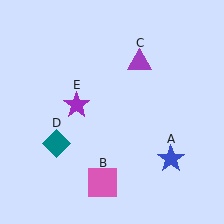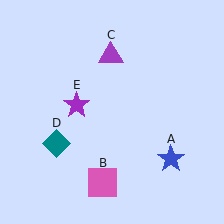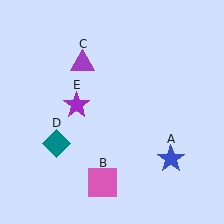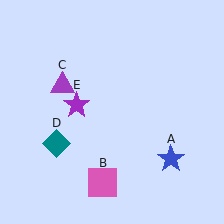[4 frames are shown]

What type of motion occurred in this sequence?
The purple triangle (object C) rotated counterclockwise around the center of the scene.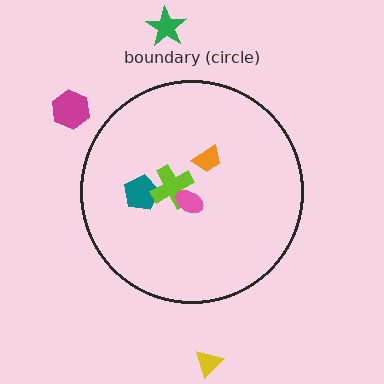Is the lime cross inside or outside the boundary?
Inside.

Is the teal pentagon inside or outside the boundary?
Inside.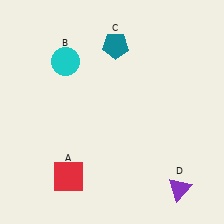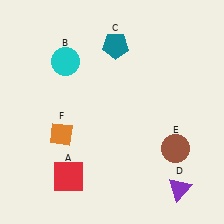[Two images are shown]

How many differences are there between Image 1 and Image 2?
There are 2 differences between the two images.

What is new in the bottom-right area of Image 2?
A brown circle (E) was added in the bottom-right area of Image 2.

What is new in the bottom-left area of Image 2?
An orange diamond (F) was added in the bottom-left area of Image 2.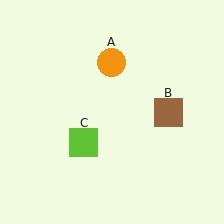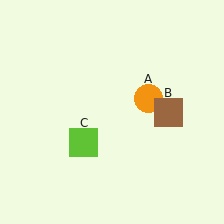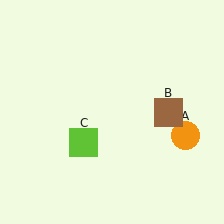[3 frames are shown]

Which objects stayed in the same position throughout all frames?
Brown square (object B) and lime square (object C) remained stationary.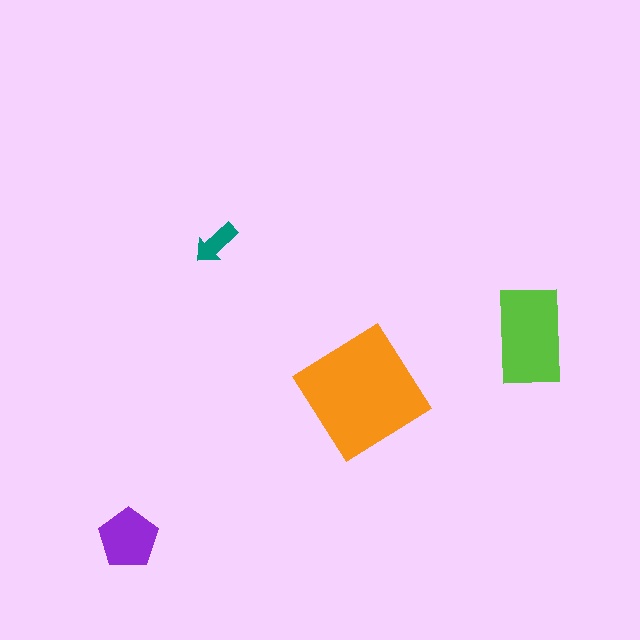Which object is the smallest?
The teal arrow.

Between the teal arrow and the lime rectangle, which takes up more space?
The lime rectangle.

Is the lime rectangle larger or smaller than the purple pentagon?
Larger.